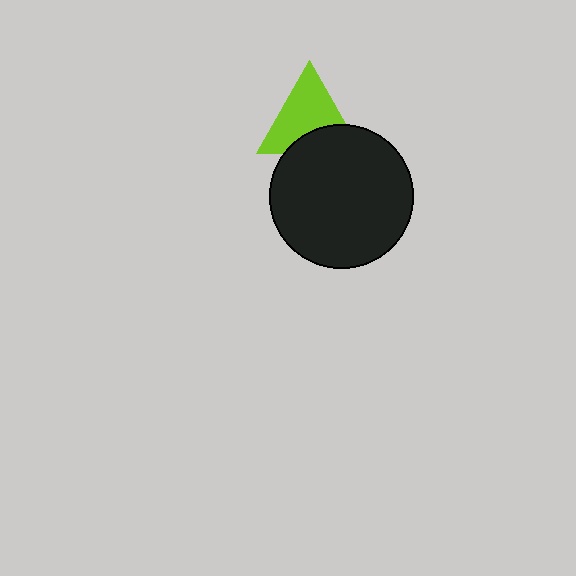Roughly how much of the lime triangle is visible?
Most of it is visible (roughly 68%).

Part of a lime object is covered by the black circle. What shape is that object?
It is a triangle.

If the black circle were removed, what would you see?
You would see the complete lime triangle.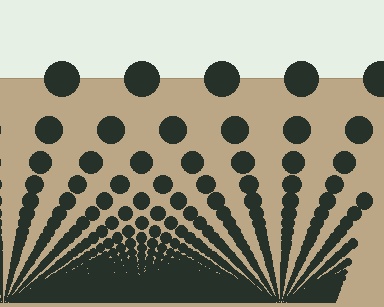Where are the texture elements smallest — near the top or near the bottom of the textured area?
Near the bottom.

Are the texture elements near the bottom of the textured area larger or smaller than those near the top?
Smaller. The gradient is inverted — elements near the bottom are smaller and denser.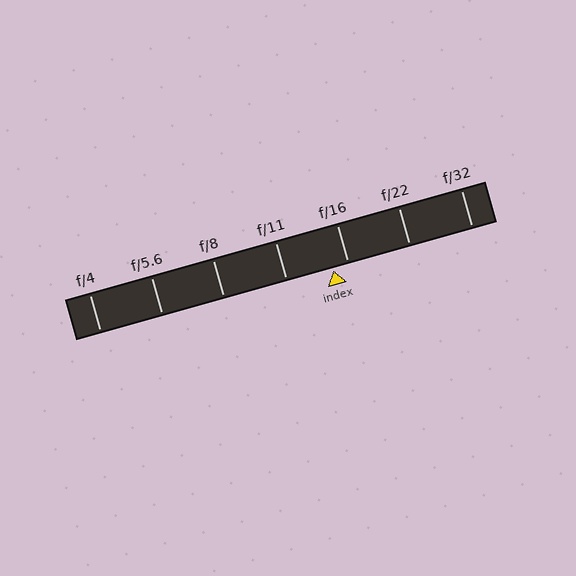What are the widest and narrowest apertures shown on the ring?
The widest aperture shown is f/4 and the narrowest is f/32.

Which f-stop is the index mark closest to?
The index mark is closest to f/16.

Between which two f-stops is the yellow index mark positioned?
The index mark is between f/11 and f/16.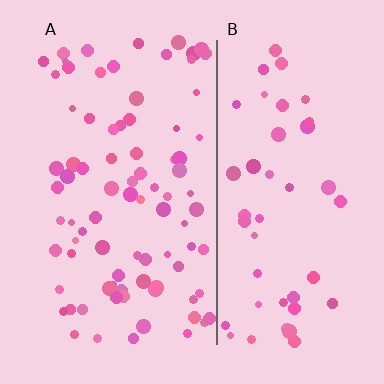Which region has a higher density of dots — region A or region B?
A (the left).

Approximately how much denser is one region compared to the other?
Approximately 1.8× — region A over region B.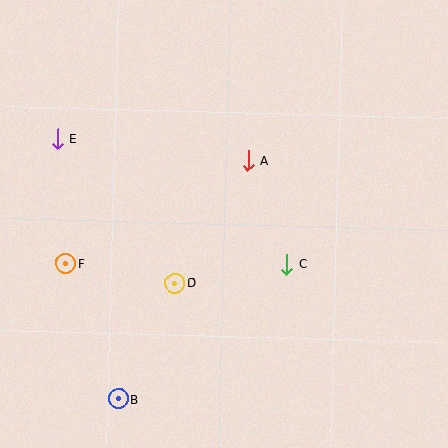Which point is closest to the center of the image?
Point A at (248, 160) is closest to the center.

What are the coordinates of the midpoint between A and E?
The midpoint between A and E is at (153, 150).